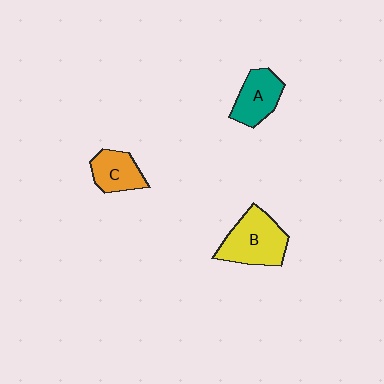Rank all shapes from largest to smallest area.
From largest to smallest: B (yellow), A (teal), C (orange).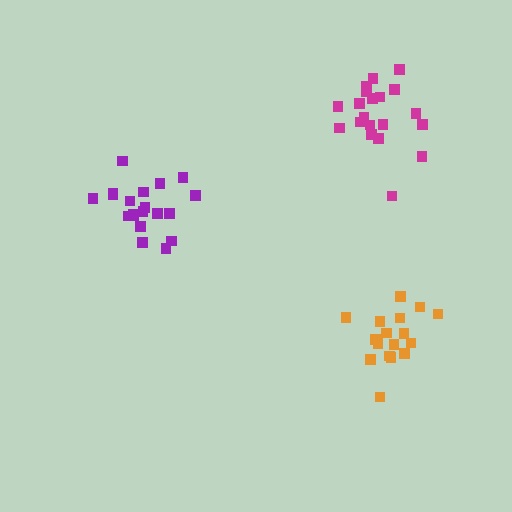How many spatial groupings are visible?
There are 3 spatial groupings.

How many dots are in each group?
Group 1: 20 dots, Group 2: 17 dots, Group 3: 20 dots (57 total).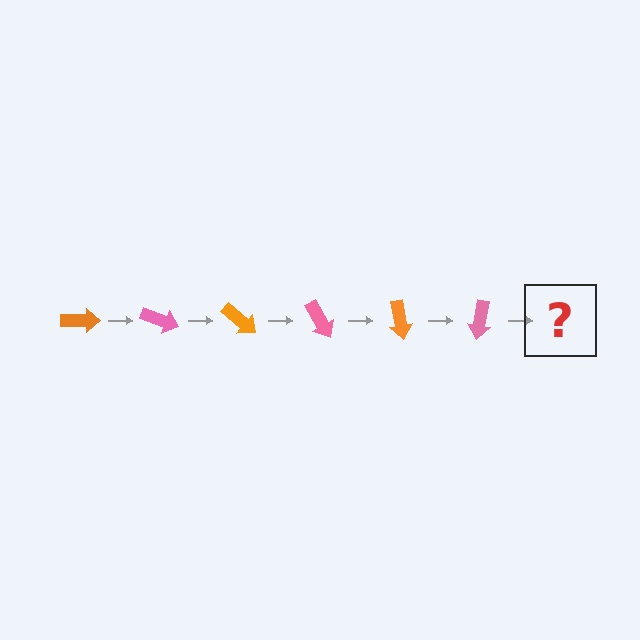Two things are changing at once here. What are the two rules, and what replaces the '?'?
The two rules are that it rotates 20 degrees each step and the color cycles through orange and pink. The '?' should be an orange arrow, rotated 120 degrees from the start.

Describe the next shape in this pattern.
It should be an orange arrow, rotated 120 degrees from the start.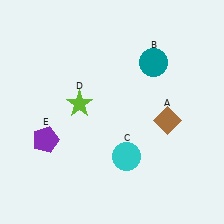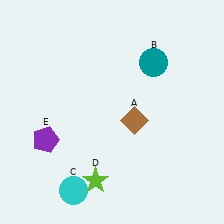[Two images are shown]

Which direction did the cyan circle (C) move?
The cyan circle (C) moved left.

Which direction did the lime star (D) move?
The lime star (D) moved down.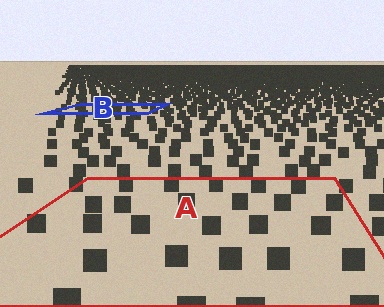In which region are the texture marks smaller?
The texture marks are smaller in region B, because it is farther away.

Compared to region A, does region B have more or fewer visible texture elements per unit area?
Region B has more texture elements per unit area — they are packed more densely because it is farther away.